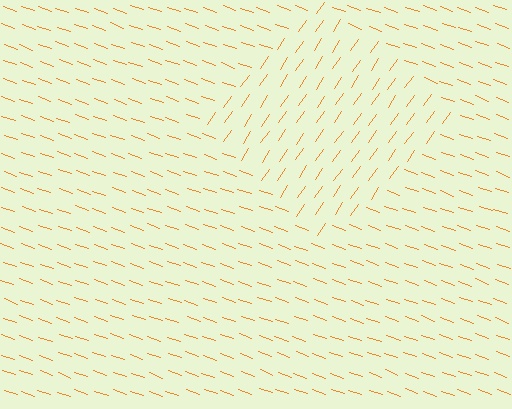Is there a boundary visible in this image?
Yes, there is a texture boundary formed by a change in line orientation.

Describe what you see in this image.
The image is filled with small orange line segments. A diamond region in the image has lines oriented differently from the surrounding lines, creating a visible texture boundary.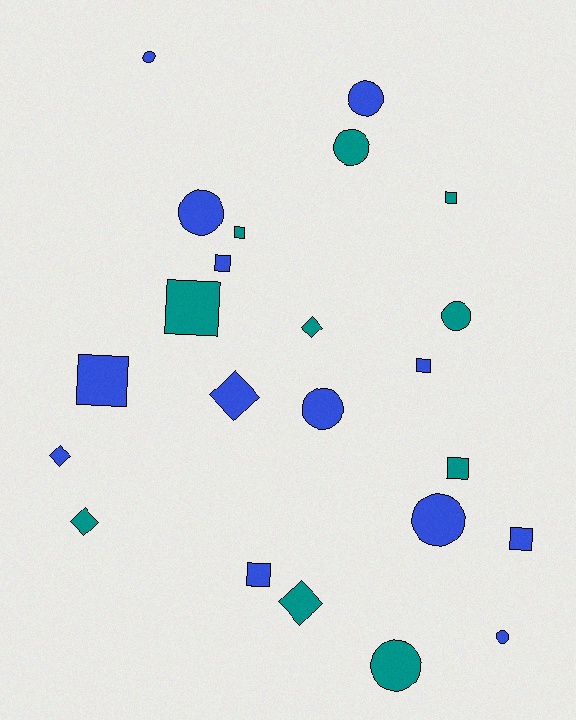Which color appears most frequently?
Blue, with 13 objects.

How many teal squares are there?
There are 4 teal squares.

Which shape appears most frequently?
Square, with 9 objects.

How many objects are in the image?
There are 23 objects.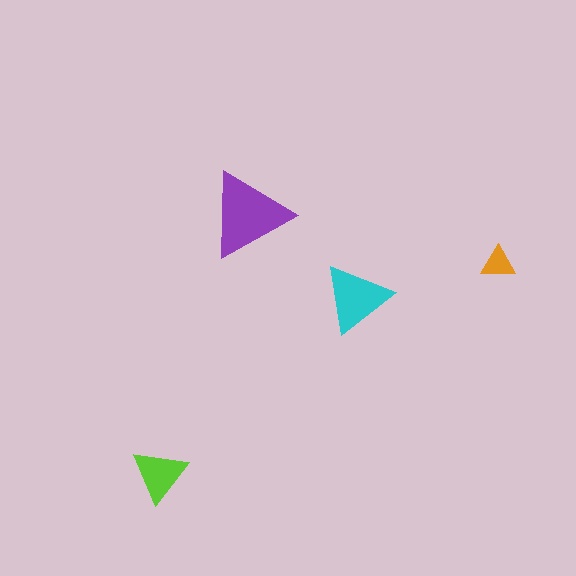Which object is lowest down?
The lime triangle is bottommost.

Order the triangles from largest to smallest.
the purple one, the cyan one, the lime one, the orange one.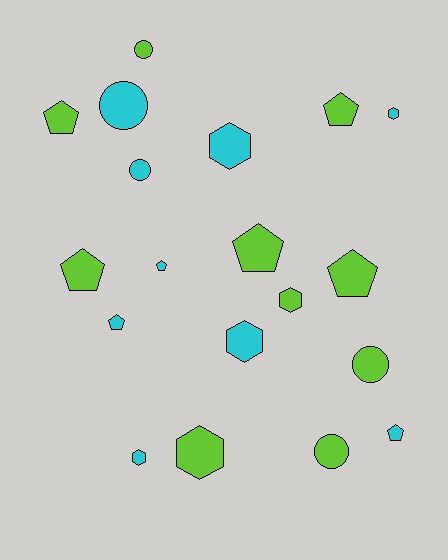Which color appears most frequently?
Lime, with 10 objects.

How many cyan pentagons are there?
There are 3 cyan pentagons.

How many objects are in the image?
There are 19 objects.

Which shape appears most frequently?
Pentagon, with 8 objects.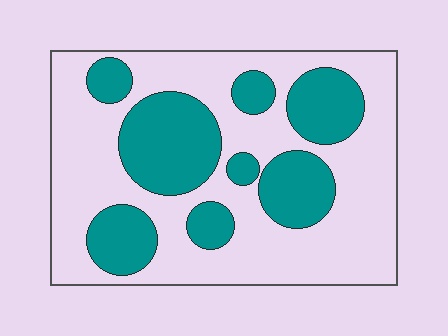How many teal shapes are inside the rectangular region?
8.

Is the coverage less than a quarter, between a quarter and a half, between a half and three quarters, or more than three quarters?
Between a quarter and a half.